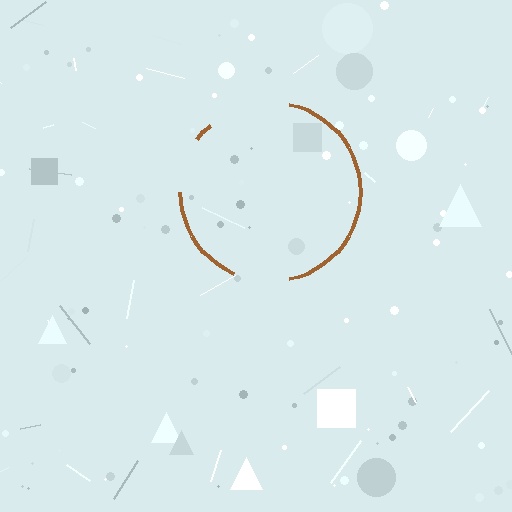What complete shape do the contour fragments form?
The contour fragments form a circle.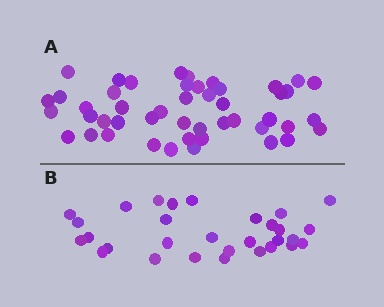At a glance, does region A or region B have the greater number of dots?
Region A (the top region) has more dots.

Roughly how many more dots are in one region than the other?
Region A has approximately 15 more dots than region B.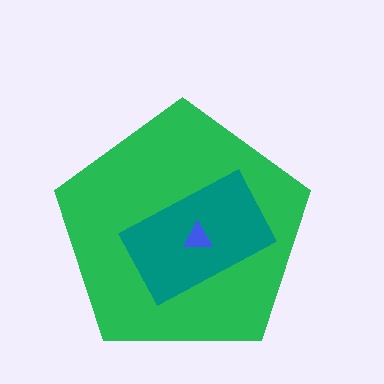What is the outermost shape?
The green pentagon.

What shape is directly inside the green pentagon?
The teal rectangle.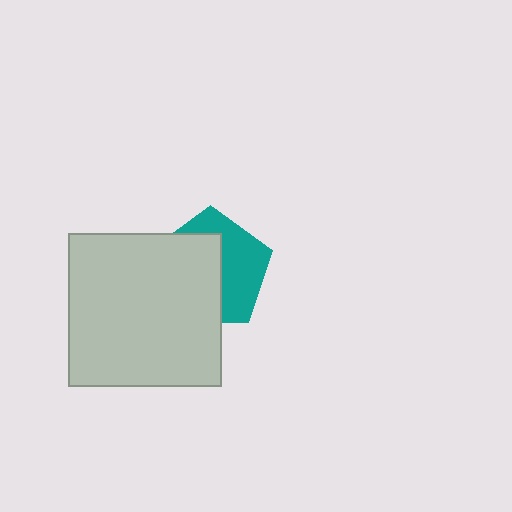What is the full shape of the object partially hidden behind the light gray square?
The partially hidden object is a teal pentagon.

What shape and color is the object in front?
The object in front is a light gray square.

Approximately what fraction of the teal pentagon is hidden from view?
Roughly 54% of the teal pentagon is hidden behind the light gray square.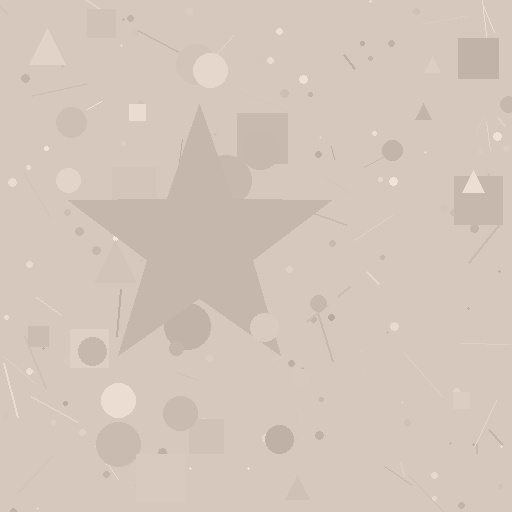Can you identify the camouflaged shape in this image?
The camouflaged shape is a star.